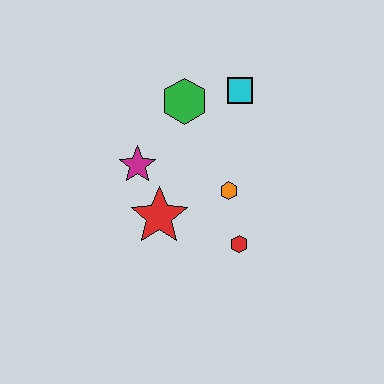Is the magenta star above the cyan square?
No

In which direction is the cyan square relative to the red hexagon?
The cyan square is above the red hexagon.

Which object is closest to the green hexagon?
The cyan square is closest to the green hexagon.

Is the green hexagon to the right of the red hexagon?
No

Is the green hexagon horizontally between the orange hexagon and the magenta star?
Yes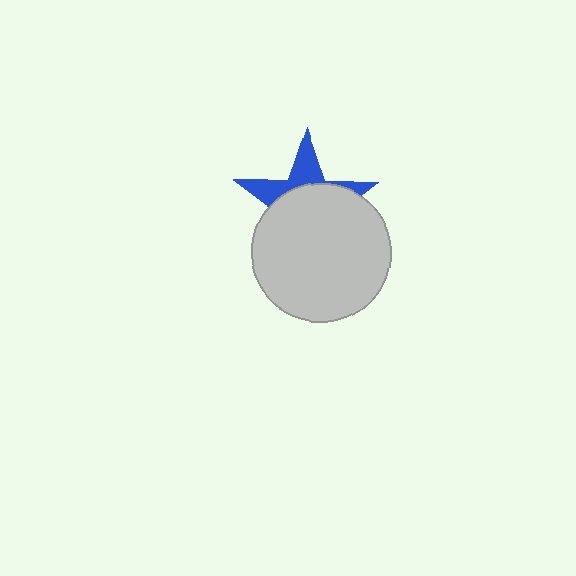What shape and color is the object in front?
The object in front is a light gray circle.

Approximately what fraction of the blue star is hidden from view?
Roughly 66% of the blue star is hidden behind the light gray circle.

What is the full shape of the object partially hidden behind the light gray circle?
The partially hidden object is a blue star.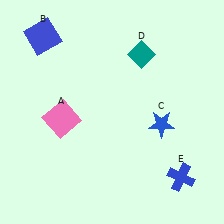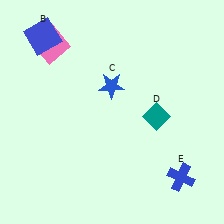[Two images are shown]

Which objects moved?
The objects that moved are: the pink square (A), the blue star (C), the teal diamond (D).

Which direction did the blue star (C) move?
The blue star (C) moved left.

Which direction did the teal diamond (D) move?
The teal diamond (D) moved down.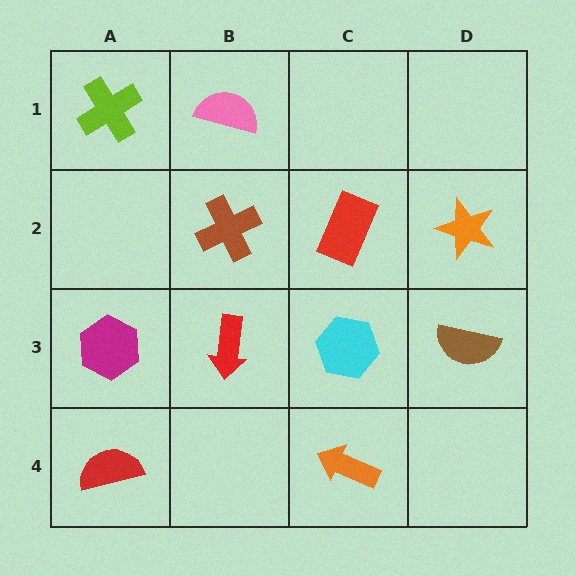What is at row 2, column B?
A brown cross.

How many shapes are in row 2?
3 shapes.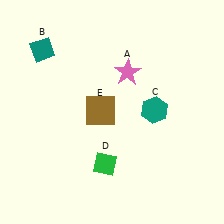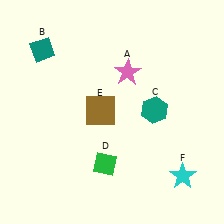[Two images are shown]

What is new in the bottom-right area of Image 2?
A cyan star (F) was added in the bottom-right area of Image 2.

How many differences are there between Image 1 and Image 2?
There is 1 difference between the two images.